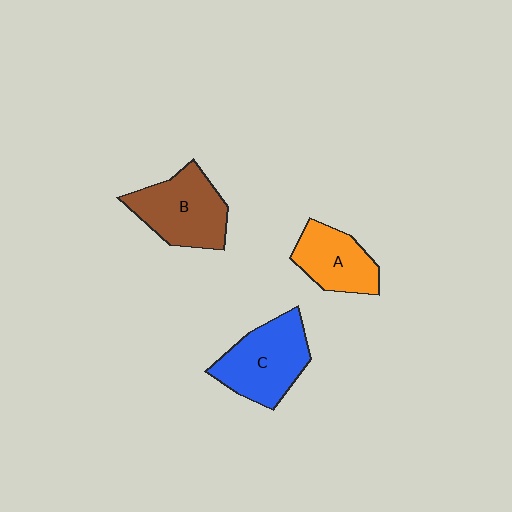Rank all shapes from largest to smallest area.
From largest to smallest: C (blue), B (brown), A (orange).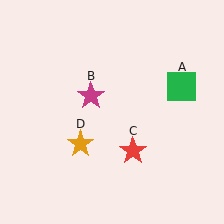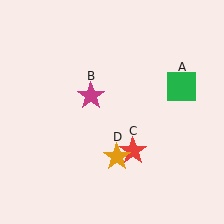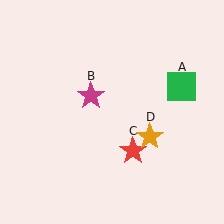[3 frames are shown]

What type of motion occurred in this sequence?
The orange star (object D) rotated counterclockwise around the center of the scene.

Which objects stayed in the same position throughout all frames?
Green square (object A) and magenta star (object B) and red star (object C) remained stationary.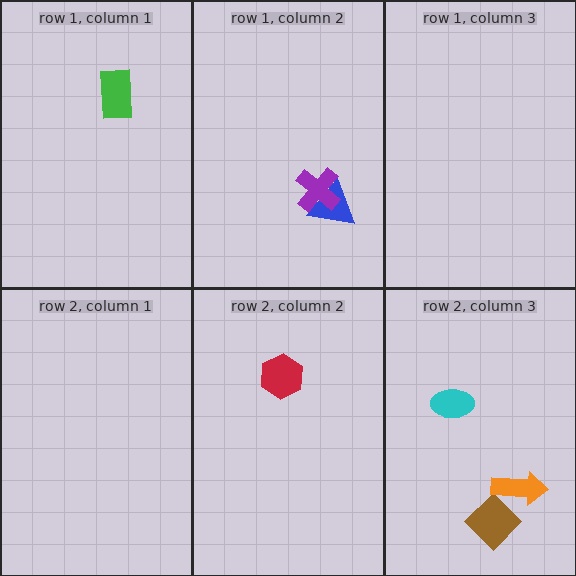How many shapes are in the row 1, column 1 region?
1.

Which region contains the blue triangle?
The row 1, column 2 region.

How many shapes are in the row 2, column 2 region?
1.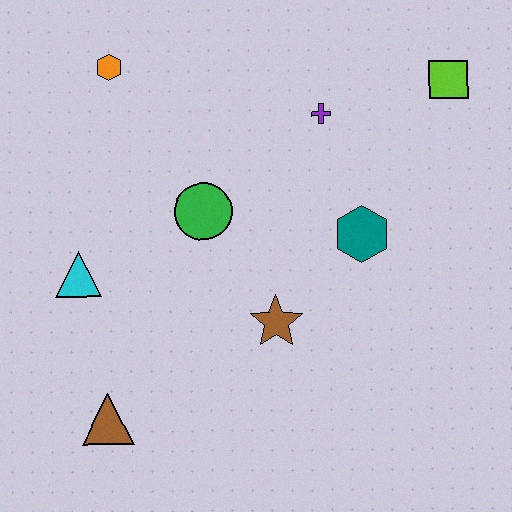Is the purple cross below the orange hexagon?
Yes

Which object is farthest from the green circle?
The lime square is farthest from the green circle.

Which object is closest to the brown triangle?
The cyan triangle is closest to the brown triangle.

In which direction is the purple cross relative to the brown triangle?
The purple cross is above the brown triangle.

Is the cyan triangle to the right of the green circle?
No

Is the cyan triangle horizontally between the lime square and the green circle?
No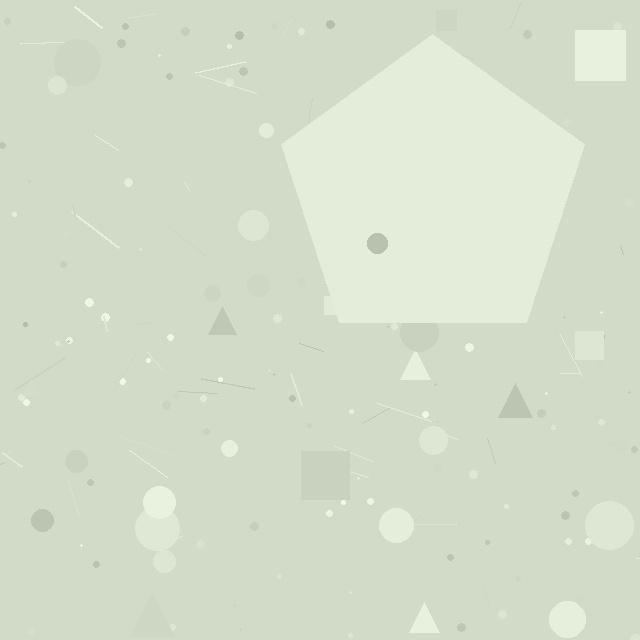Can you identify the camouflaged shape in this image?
The camouflaged shape is a pentagon.